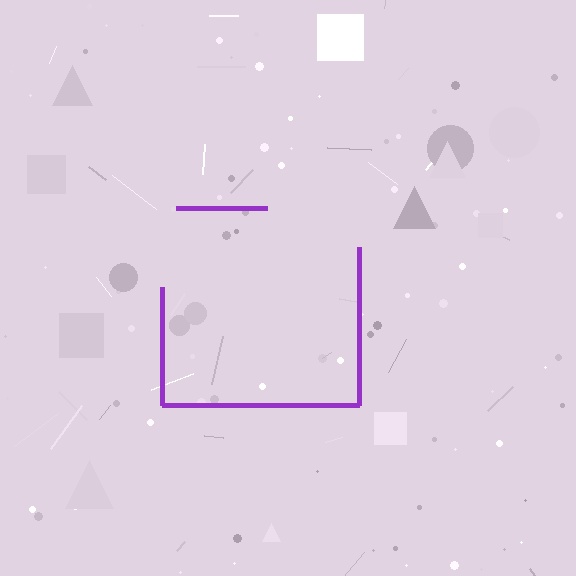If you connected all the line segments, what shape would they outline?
They would outline a square.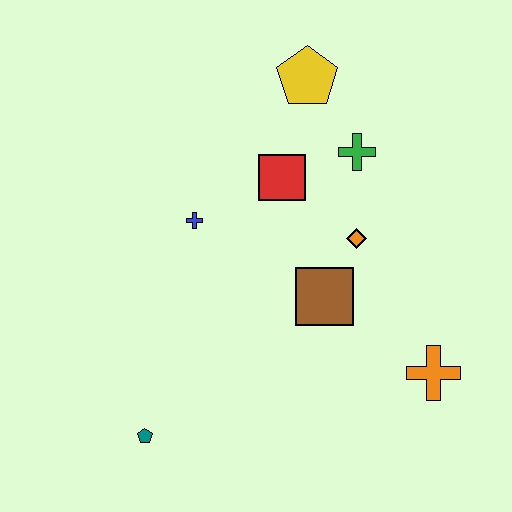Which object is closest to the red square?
The green cross is closest to the red square.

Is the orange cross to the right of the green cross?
Yes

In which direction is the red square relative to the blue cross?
The red square is to the right of the blue cross.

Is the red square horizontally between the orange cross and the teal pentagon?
Yes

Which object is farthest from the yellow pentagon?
The teal pentagon is farthest from the yellow pentagon.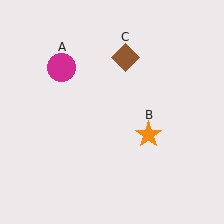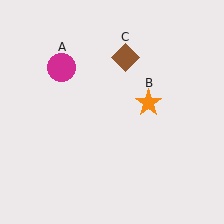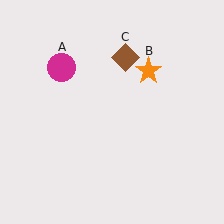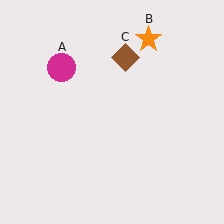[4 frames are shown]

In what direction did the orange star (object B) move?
The orange star (object B) moved up.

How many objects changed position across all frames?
1 object changed position: orange star (object B).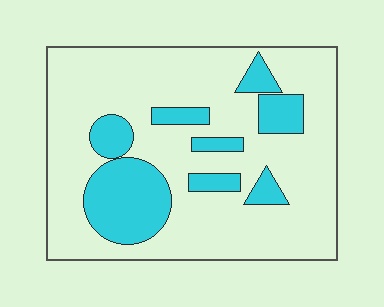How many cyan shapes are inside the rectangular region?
8.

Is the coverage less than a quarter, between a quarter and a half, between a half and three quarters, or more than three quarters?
Less than a quarter.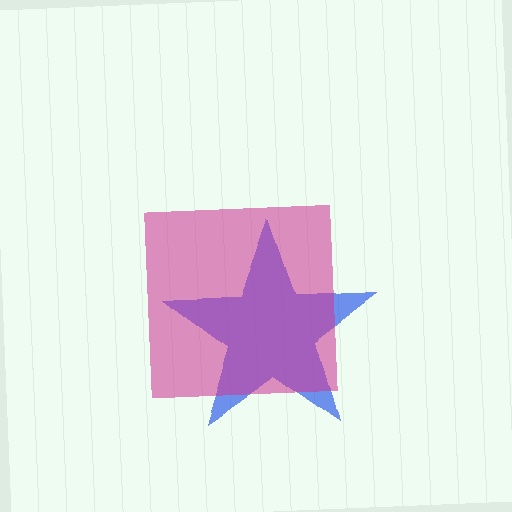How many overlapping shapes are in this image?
There are 2 overlapping shapes in the image.